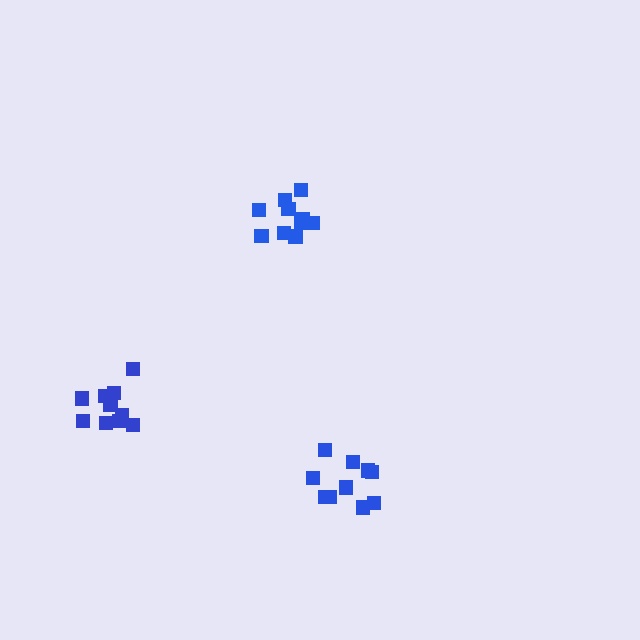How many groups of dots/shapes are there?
There are 3 groups.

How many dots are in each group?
Group 1: 10 dots, Group 2: 11 dots, Group 3: 10 dots (31 total).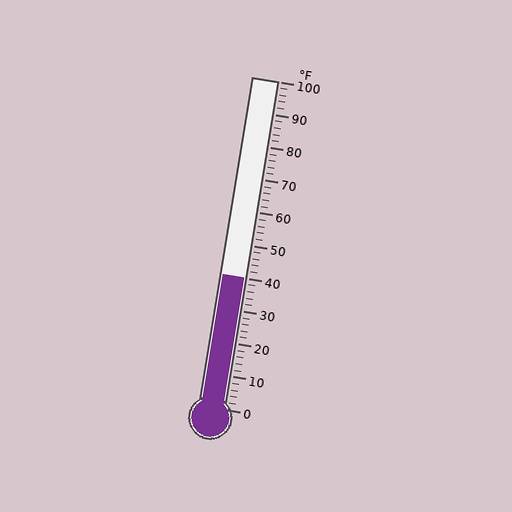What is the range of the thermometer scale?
The thermometer scale ranges from 0°F to 100°F.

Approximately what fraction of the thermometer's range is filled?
The thermometer is filled to approximately 40% of its range.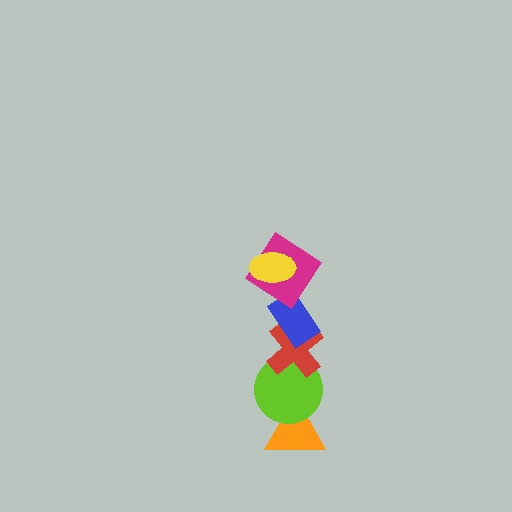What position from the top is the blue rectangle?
The blue rectangle is 3rd from the top.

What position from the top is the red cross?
The red cross is 4th from the top.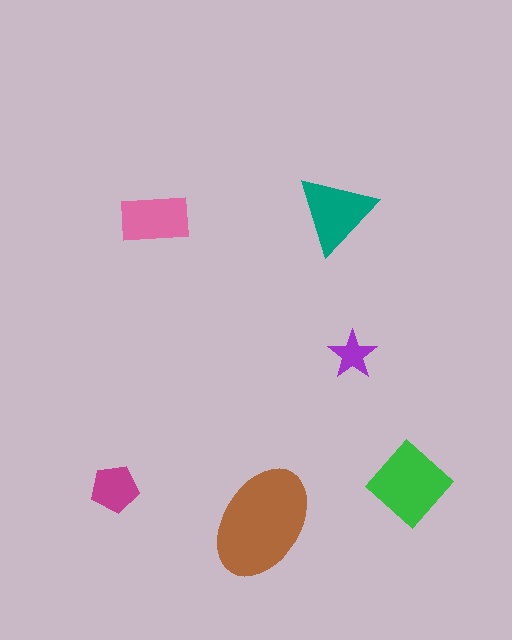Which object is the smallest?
The purple star.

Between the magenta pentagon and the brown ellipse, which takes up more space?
The brown ellipse.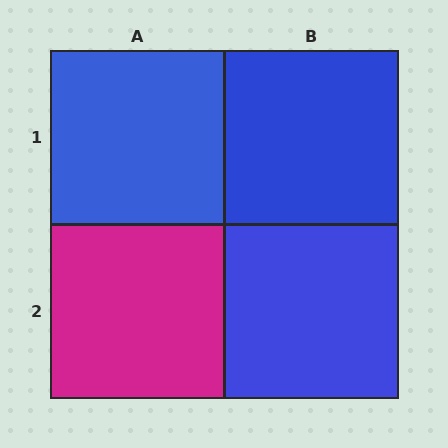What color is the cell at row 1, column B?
Blue.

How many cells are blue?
3 cells are blue.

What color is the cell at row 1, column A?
Blue.